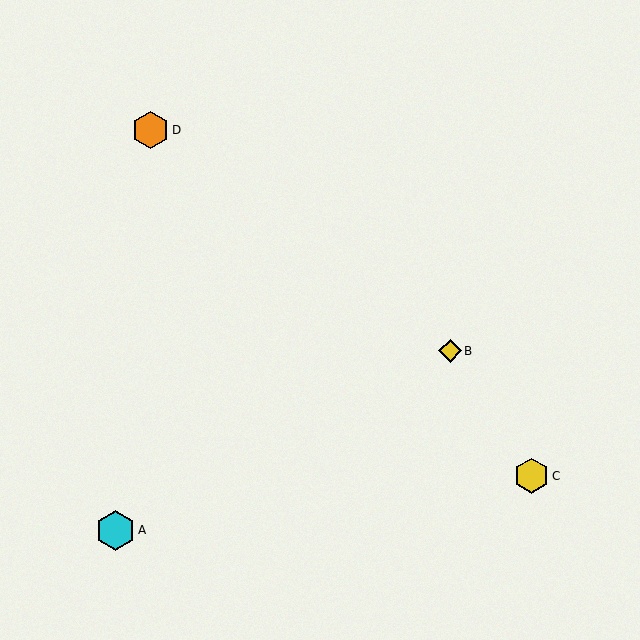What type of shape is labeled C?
Shape C is a yellow hexagon.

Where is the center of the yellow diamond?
The center of the yellow diamond is at (450, 351).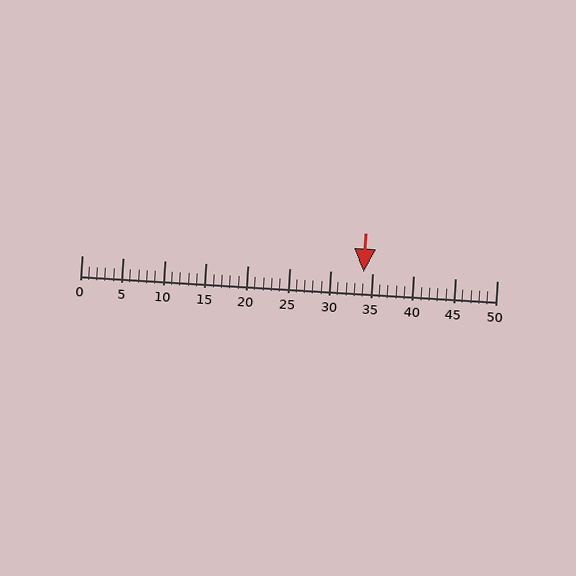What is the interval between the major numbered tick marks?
The major tick marks are spaced 5 units apart.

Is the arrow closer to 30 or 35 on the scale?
The arrow is closer to 35.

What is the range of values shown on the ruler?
The ruler shows values from 0 to 50.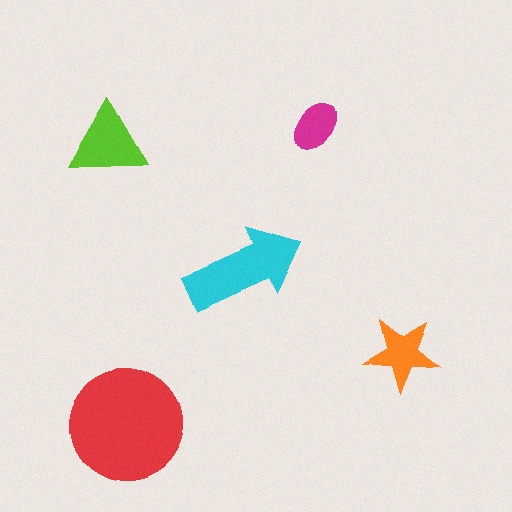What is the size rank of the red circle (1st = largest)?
1st.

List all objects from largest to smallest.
The red circle, the cyan arrow, the lime triangle, the orange star, the magenta ellipse.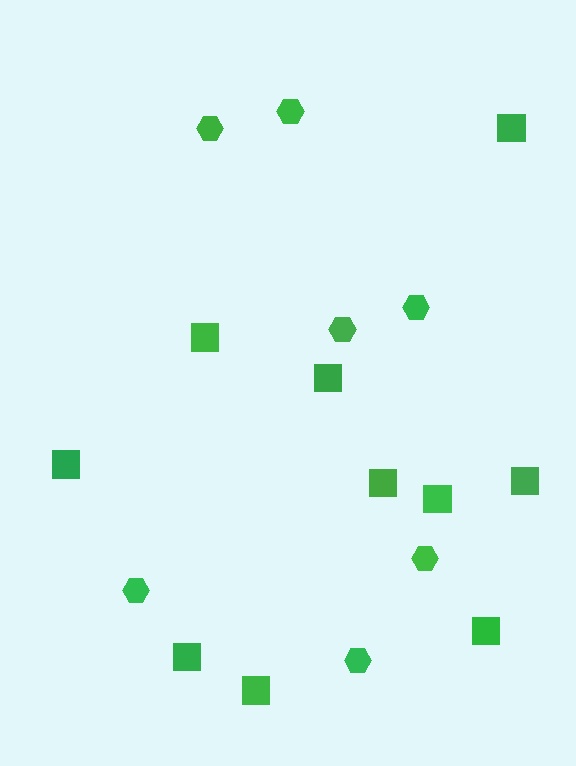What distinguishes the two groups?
There are 2 groups: one group of squares (10) and one group of hexagons (7).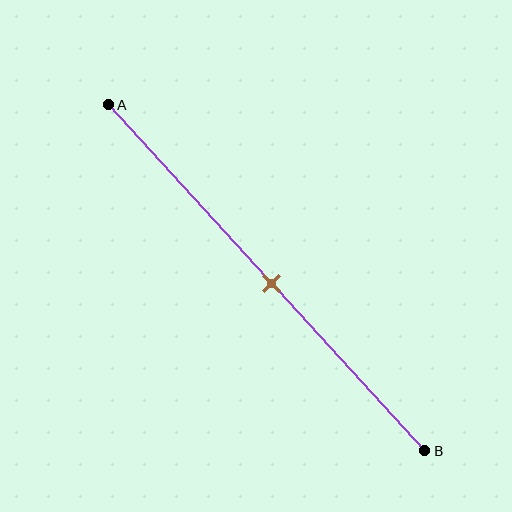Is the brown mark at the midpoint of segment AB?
Yes, the mark is approximately at the midpoint.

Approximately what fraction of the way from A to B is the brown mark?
The brown mark is approximately 50% of the way from A to B.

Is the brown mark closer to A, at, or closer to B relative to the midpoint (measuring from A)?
The brown mark is approximately at the midpoint of segment AB.